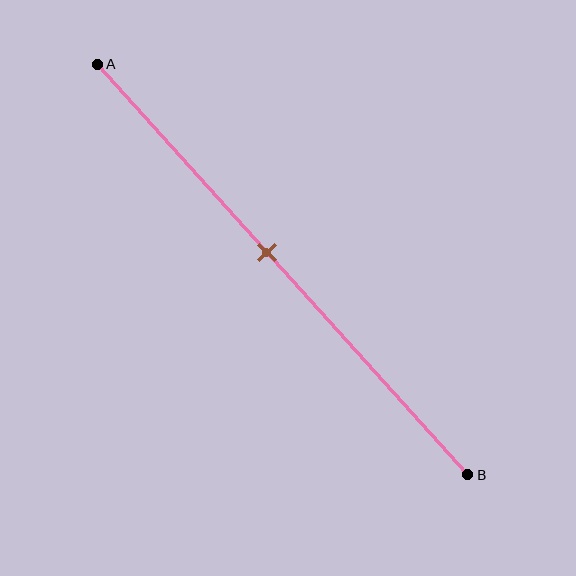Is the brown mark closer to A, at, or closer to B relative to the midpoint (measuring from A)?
The brown mark is closer to point A than the midpoint of segment AB.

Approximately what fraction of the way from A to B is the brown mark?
The brown mark is approximately 45% of the way from A to B.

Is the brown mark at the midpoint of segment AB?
No, the mark is at about 45% from A, not at the 50% midpoint.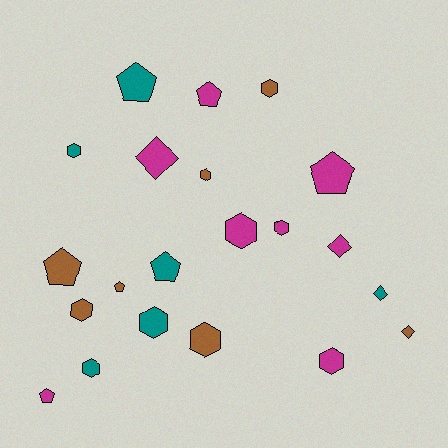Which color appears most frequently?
Magenta, with 8 objects.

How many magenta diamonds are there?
There are 2 magenta diamonds.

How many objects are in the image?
There are 21 objects.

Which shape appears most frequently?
Hexagon, with 10 objects.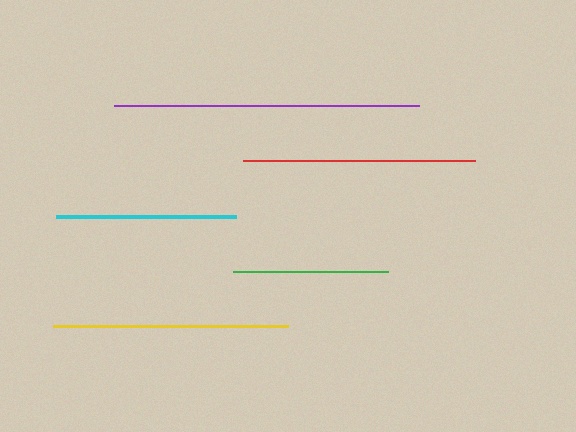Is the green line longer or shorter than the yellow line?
The yellow line is longer than the green line.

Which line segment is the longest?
The purple line is the longest at approximately 305 pixels.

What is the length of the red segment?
The red segment is approximately 232 pixels long.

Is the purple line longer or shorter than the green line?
The purple line is longer than the green line.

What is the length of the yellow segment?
The yellow segment is approximately 235 pixels long.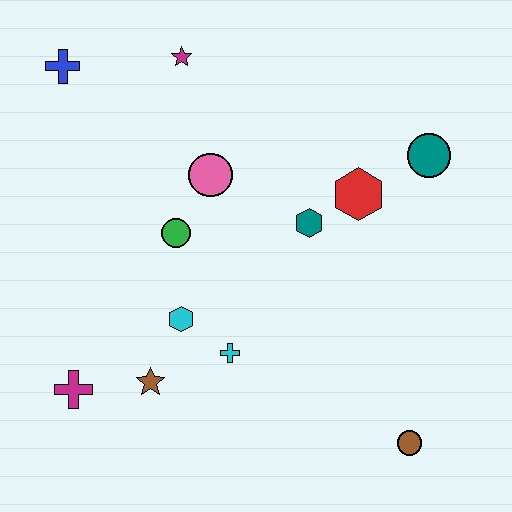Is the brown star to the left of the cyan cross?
Yes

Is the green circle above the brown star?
Yes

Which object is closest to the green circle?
The pink circle is closest to the green circle.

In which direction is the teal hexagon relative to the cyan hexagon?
The teal hexagon is to the right of the cyan hexagon.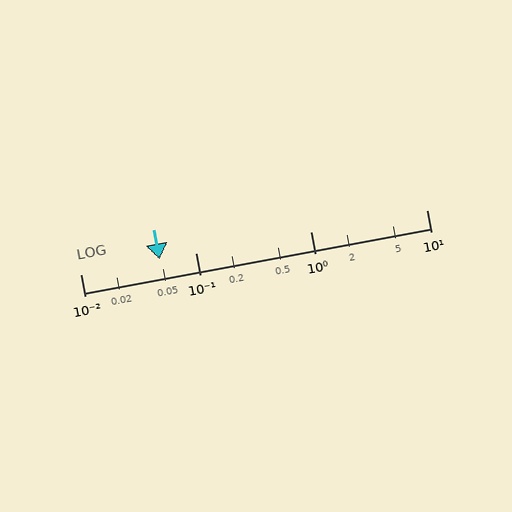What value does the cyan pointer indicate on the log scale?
The pointer indicates approximately 0.049.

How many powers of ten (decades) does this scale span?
The scale spans 3 decades, from 0.01 to 10.